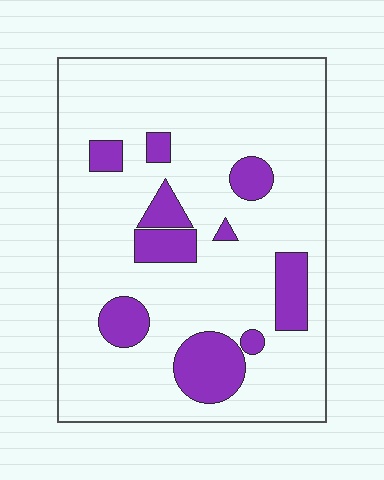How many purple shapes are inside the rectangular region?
10.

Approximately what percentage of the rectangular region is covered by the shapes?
Approximately 15%.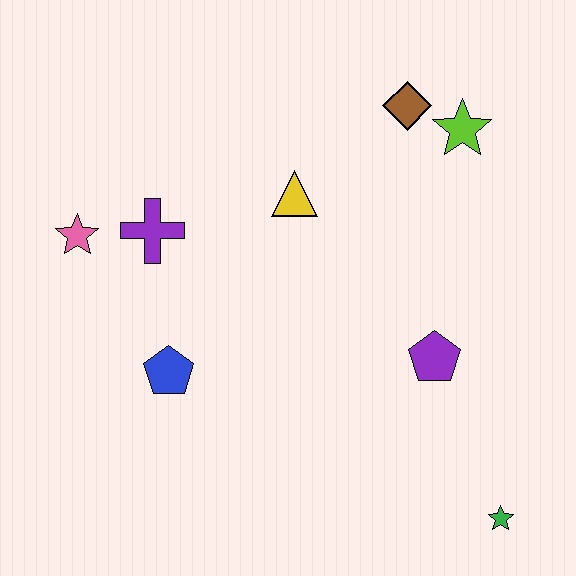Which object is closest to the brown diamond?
The lime star is closest to the brown diamond.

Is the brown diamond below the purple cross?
No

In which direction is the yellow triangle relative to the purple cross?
The yellow triangle is to the right of the purple cross.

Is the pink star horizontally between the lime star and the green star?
No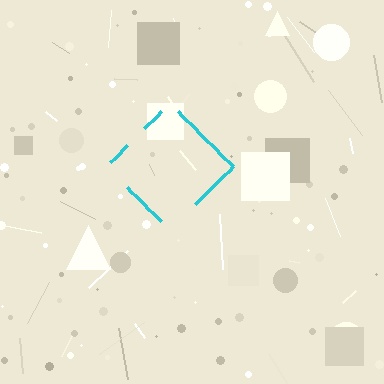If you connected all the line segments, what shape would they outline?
They would outline a diamond.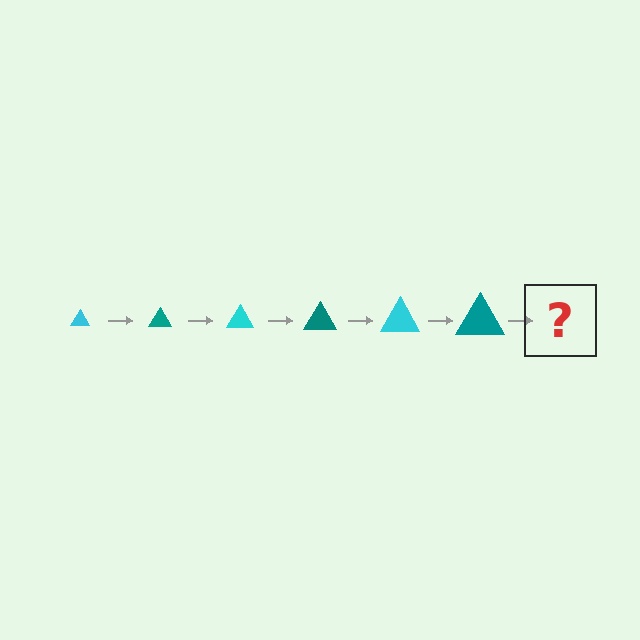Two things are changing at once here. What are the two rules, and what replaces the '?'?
The two rules are that the triangle grows larger each step and the color cycles through cyan and teal. The '?' should be a cyan triangle, larger than the previous one.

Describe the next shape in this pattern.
It should be a cyan triangle, larger than the previous one.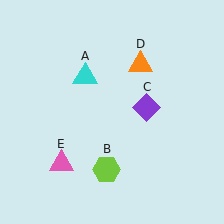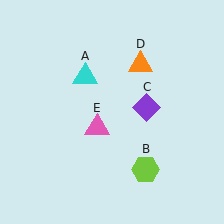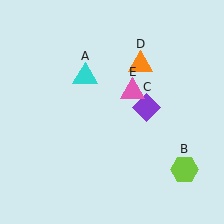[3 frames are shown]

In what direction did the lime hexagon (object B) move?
The lime hexagon (object B) moved right.